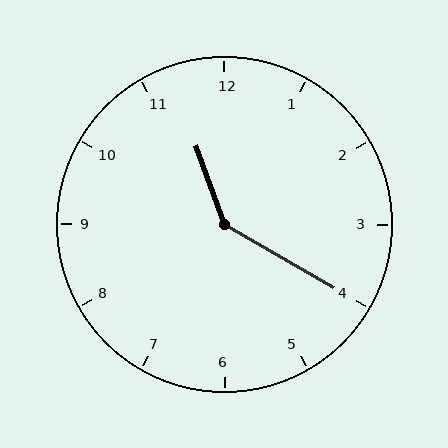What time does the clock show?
11:20.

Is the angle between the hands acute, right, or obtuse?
It is obtuse.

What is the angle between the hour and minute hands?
Approximately 140 degrees.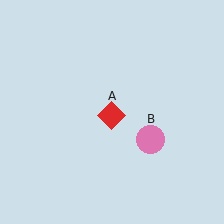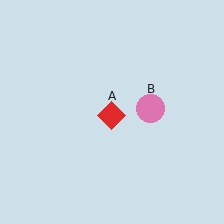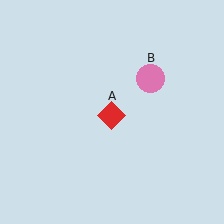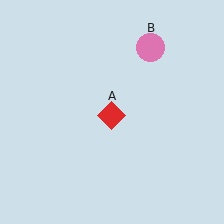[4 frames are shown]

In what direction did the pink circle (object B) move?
The pink circle (object B) moved up.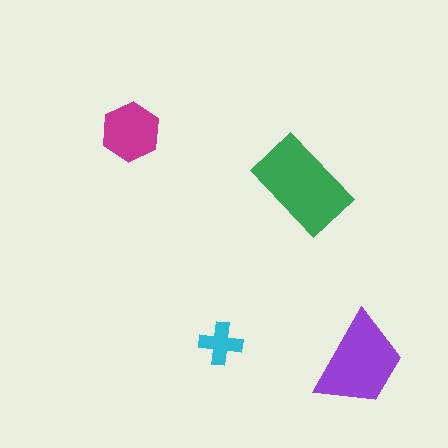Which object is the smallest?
The cyan cross.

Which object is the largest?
The green rectangle.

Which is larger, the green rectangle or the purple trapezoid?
The green rectangle.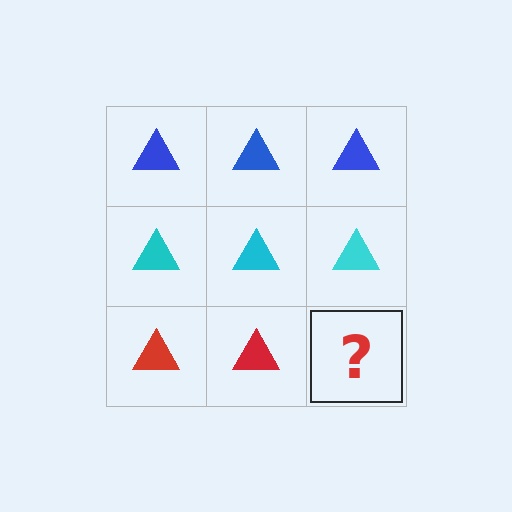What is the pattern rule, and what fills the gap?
The rule is that each row has a consistent color. The gap should be filled with a red triangle.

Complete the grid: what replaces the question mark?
The question mark should be replaced with a red triangle.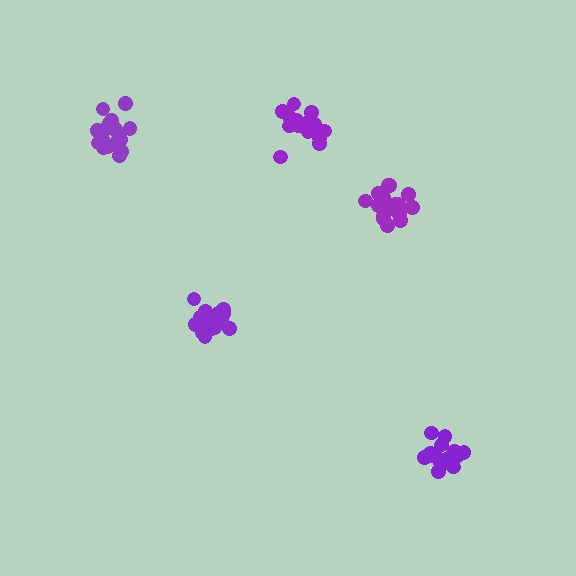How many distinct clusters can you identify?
There are 5 distinct clusters.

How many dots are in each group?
Group 1: 17 dots, Group 2: 16 dots, Group 3: 19 dots, Group 4: 18 dots, Group 5: 15 dots (85 total).